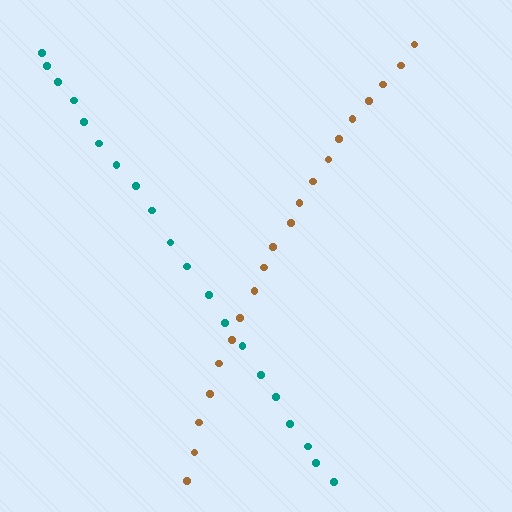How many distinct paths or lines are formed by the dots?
There are 2 distinct paths.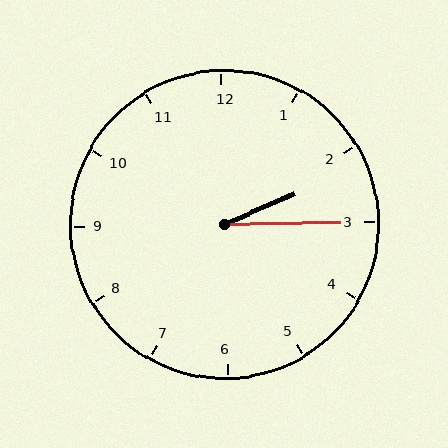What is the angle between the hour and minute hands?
Approximately 22 degrees.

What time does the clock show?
2:15.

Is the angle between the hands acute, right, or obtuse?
It is acute.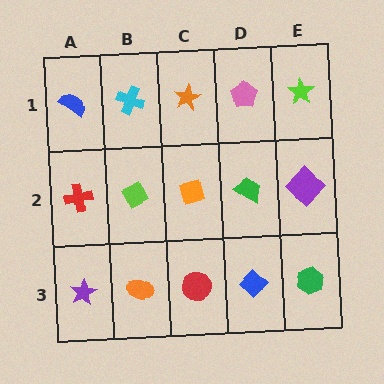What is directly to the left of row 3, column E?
A blue diamond.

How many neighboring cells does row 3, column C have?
3.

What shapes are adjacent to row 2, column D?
A pink pentagon (row 1, column D), a blue diamond (row 3, column D), an orange square (row 2, column C), a purple diamond (row 2, column E).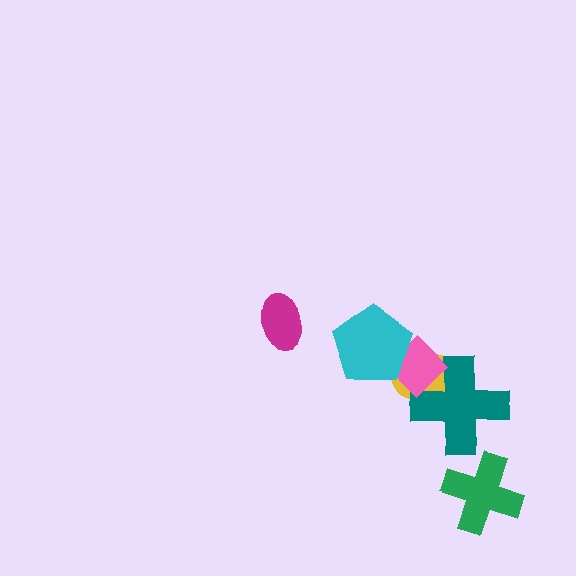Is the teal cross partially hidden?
Yes, it is partially covered by another shape.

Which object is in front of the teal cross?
The pink diamond is in front of the teal cross.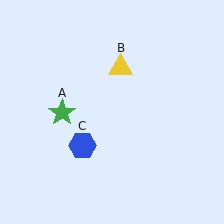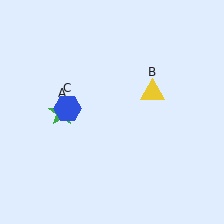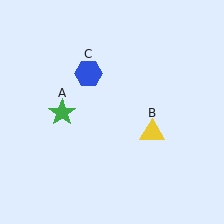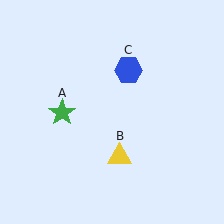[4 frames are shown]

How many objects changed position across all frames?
2 objects changed position: yellow triangle (object B), blue hexagon (object C).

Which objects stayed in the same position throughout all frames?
Green star (object A) remained stationary.